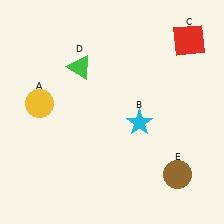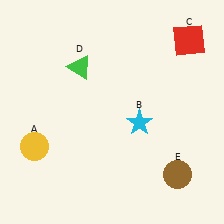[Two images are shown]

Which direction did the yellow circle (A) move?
The yellow circle (A) moved down.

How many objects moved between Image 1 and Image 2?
1 object moved between the two images.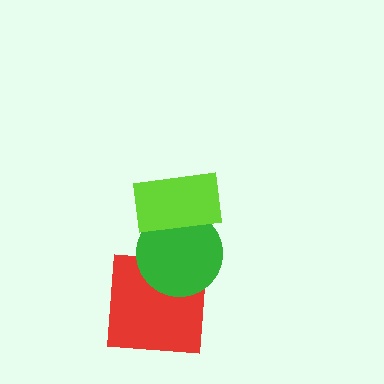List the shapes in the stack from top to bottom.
From top to bottom: the lime rectangle, the green circle, the red square.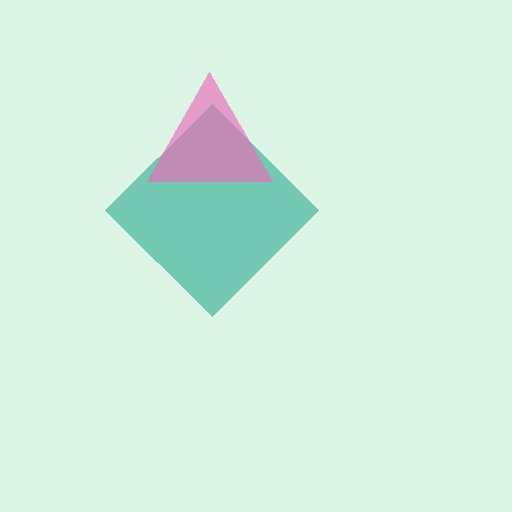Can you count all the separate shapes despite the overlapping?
Yes, there are 2 separate shapes.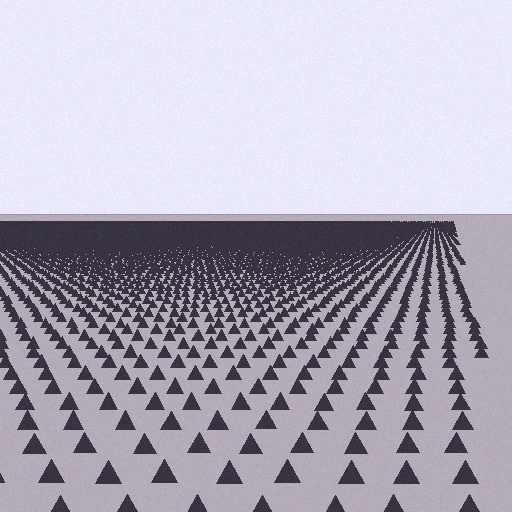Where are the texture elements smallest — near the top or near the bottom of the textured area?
Near the top.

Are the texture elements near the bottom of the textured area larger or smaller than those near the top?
Larger. Near the bottom, elements are closer to the viewer and appear at a bigger on-screen size.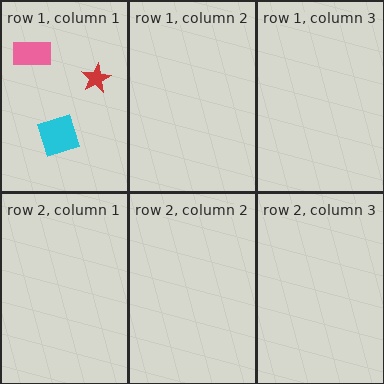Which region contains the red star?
The row 1, column 1 region.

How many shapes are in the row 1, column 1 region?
3.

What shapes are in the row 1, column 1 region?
The cyan square, the pink rectangle, the red star.